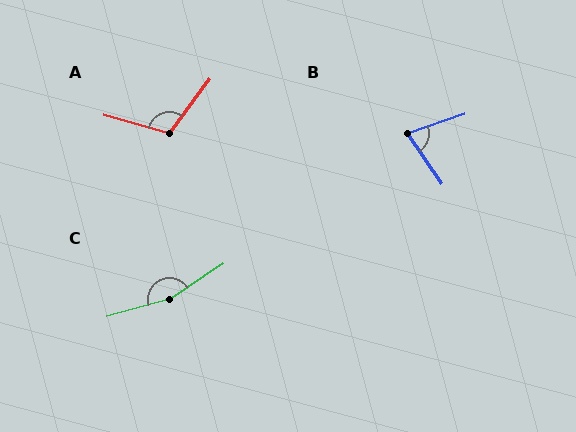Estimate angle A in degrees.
Approximately 111 degrees.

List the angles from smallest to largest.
B (74°), A (111°), C (162°).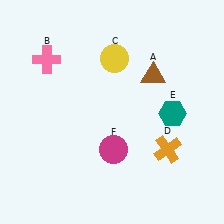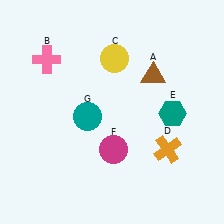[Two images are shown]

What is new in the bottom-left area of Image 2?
A teal circle (G) was added in the bottom-left area of Image 2.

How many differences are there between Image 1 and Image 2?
There is 1 difference between the two images.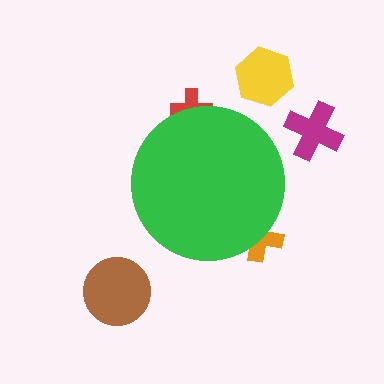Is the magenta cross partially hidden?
No, the magenta cross is fully visible.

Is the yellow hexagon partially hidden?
No, the yellow hexagon is fully visible.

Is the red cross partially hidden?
Yes, the red cross is partially hidden behind the green circle.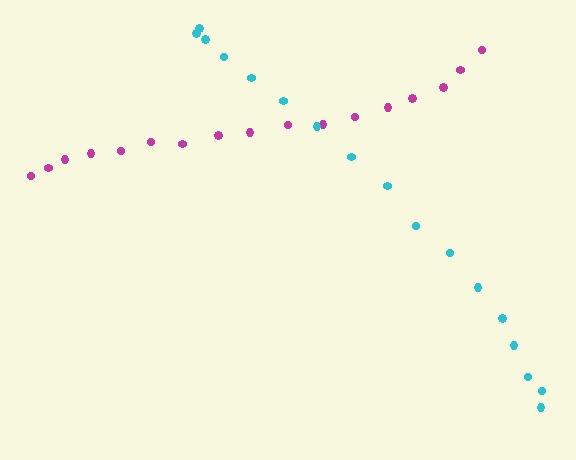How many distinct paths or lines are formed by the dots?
There are 2 distinct paths.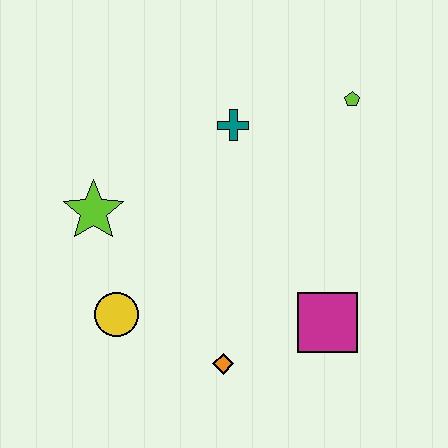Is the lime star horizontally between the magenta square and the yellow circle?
No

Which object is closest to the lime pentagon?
The teal cross is closest to the lime pentagon.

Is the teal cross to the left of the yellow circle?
No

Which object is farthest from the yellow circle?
The lime pentagon is farthest from the yellow circle.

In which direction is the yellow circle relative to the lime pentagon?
The yellow circle is to the left of the lime pentagon.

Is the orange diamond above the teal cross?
No